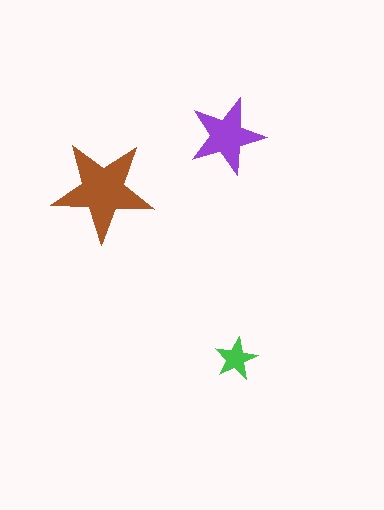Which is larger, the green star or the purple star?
The purple one.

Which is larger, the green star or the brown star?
The brown one.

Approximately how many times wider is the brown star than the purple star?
About 1.5 times wider.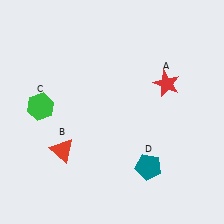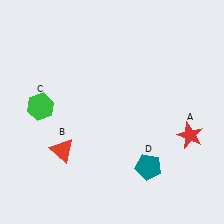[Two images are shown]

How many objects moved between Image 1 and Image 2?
1 object moved between the two images.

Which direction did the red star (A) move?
The red star (A) moved down.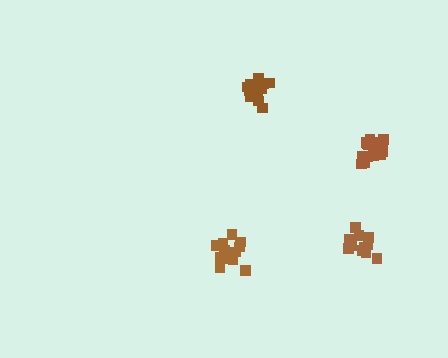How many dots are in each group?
Group 1: 13 dots, Group 2: 15 dots, Group 3: 15 dots, Group 4: 12 dots (55 total).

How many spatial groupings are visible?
There are 4 spatial groupings.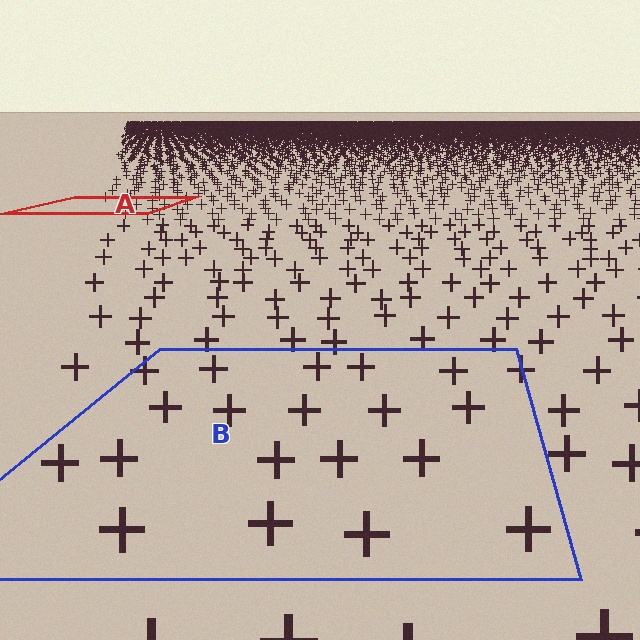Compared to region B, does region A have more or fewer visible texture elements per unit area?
Region A has more texture elements per unit area — they are packed more densely because it is farther away.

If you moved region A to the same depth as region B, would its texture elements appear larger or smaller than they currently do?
They would appear larger. At a closer depth, the same texture elements are projected at a bigger on-screen size.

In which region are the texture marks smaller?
The texture marks are smaller in region A, because it is farther away.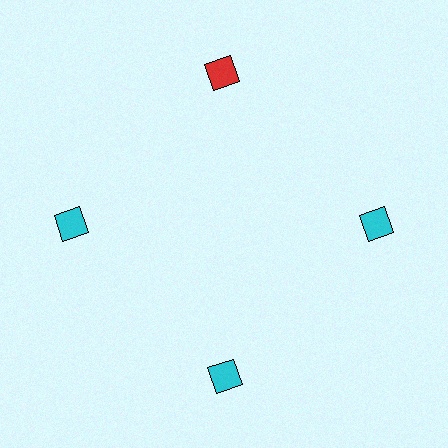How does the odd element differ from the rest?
It has a different color: red instead of cyan.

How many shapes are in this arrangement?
There are 4 shapes arranged in a ring pattern.